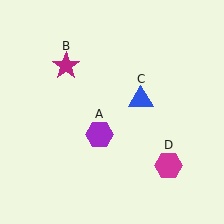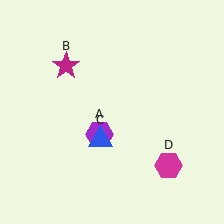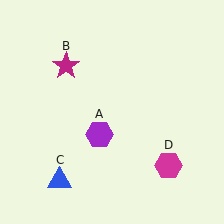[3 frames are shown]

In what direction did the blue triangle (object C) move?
The blue triangle (object C) moved down and to the left.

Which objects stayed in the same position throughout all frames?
Purple hexagon (object A) and magenta star (object B) and magenta hexagon (object D) remained stationary.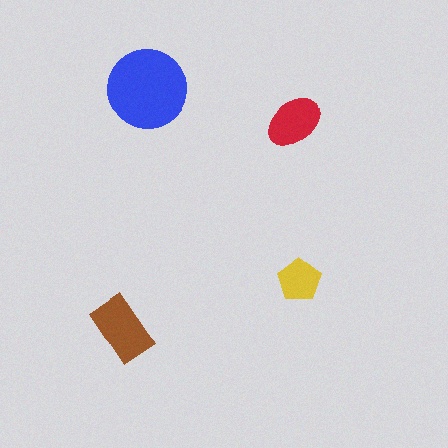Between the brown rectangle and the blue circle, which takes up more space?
The blue circle.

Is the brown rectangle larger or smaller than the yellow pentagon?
Larger.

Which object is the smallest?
The yellow pentagon.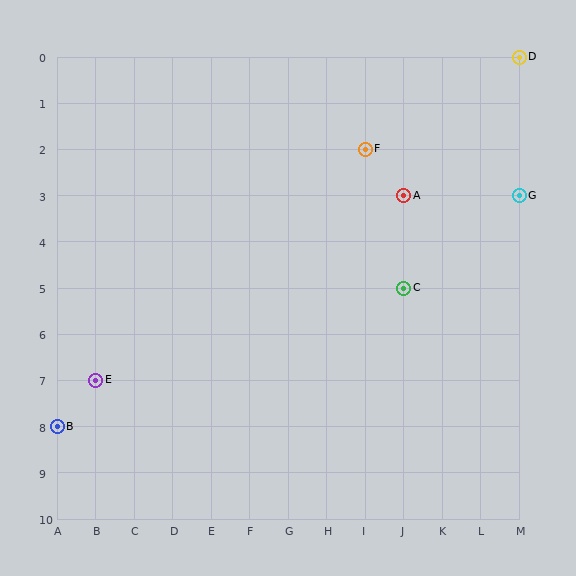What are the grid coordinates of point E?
Point E is at grid coordinates (B, 7).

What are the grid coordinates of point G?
Point G is at grid coordinates (M, 3).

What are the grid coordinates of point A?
Point A is at grid coordinates (J, 3).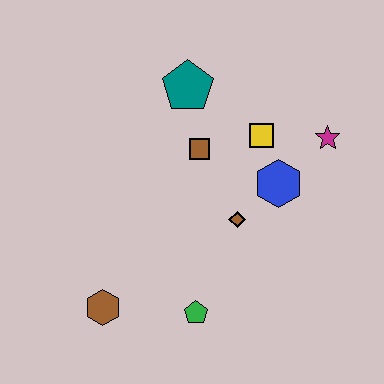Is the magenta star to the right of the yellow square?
Yes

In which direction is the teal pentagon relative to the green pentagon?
The teal pentagon is above the green pentagon.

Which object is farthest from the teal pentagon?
The brown hexagon is farthest from the teal pentagon.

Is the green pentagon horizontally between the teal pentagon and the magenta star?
Yes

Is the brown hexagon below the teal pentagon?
Yes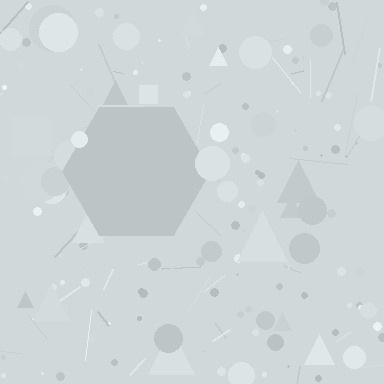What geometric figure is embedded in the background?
A hexagon is embedded in the background.